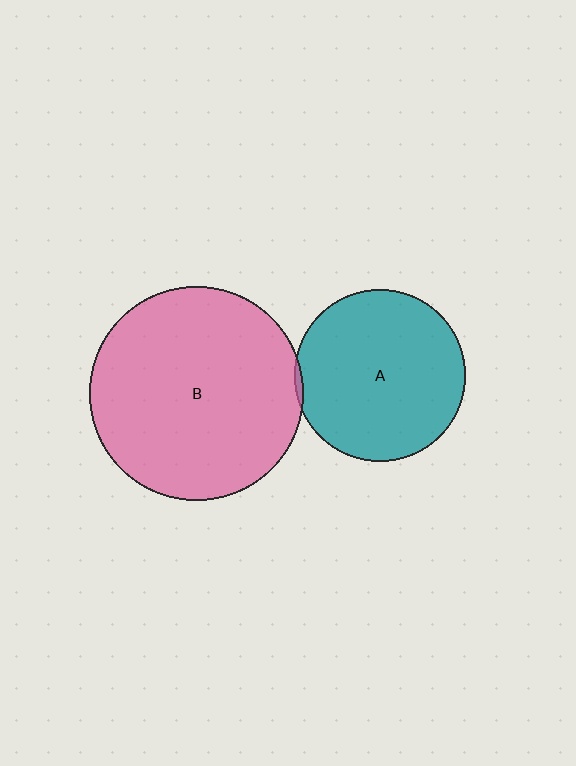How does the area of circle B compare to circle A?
Approximately 1.5 times.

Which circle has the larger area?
Circle B (pink).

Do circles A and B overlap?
Yes.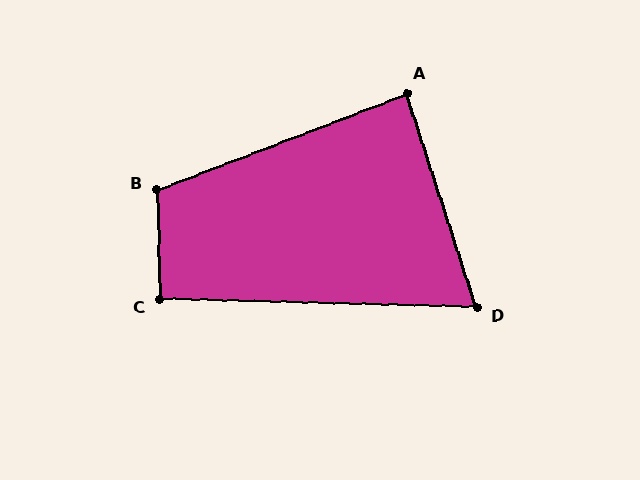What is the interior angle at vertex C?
Approximately 93 degrees (approximately right).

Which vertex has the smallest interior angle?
D, at approximately 71 degrees.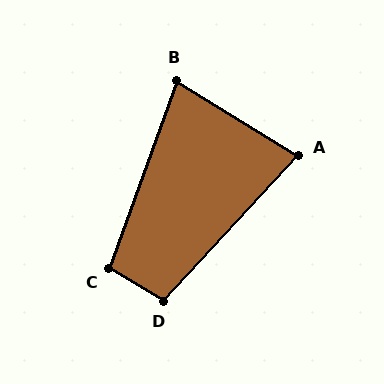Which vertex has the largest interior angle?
D, at approximately 102 degrees.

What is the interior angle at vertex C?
Approximately 101 degrees (obtuse).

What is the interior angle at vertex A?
Approximately 79 degrees (acute).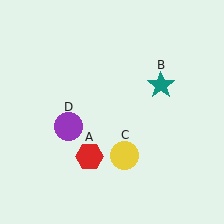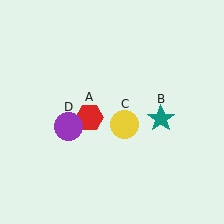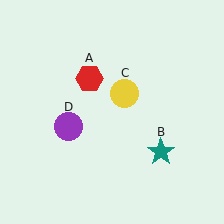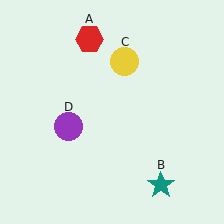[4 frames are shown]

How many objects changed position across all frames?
3 objects changed position: red hexagon (object A), teal star (object B), yellow circle (object C).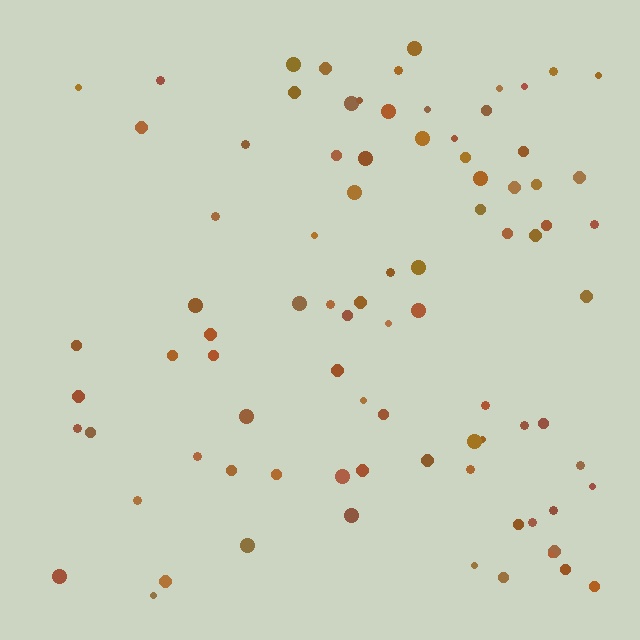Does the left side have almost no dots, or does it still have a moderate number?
Still a moderate number, just noticeably fewer than the right.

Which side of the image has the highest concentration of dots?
The right.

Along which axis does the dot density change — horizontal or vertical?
Horizontal.